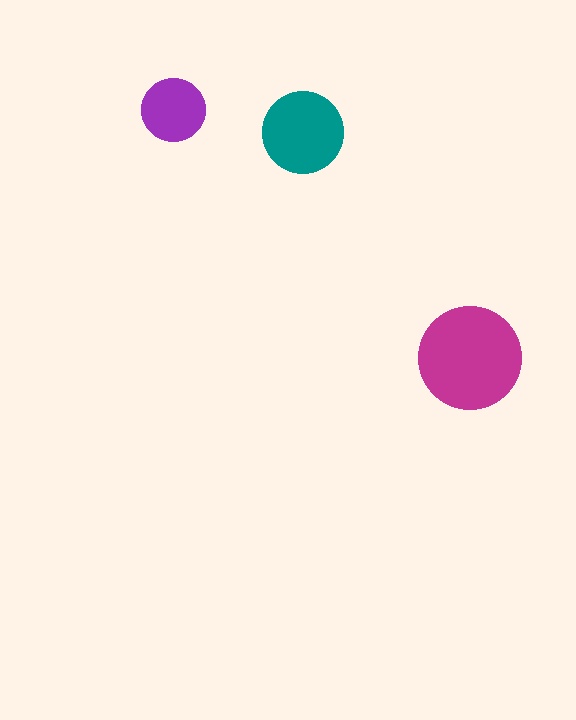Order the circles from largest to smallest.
the magenta one, the teal one, the purple one.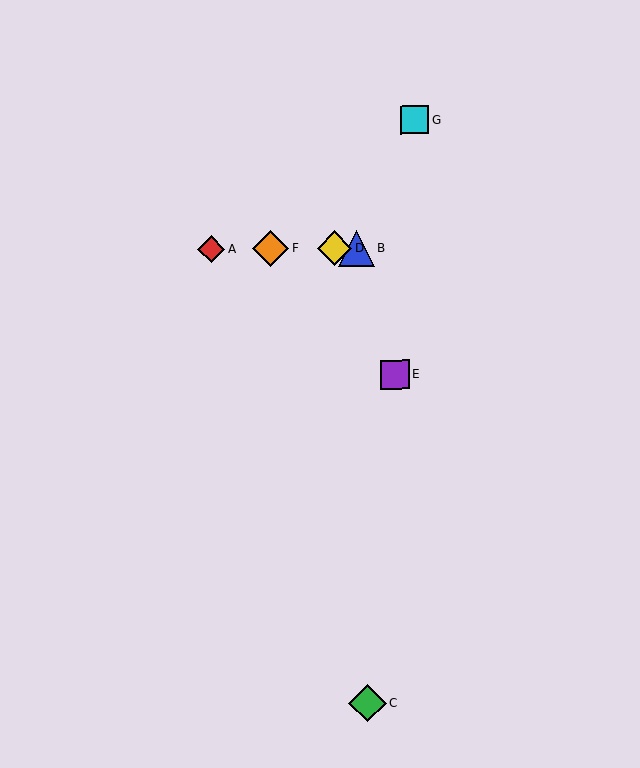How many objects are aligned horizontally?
4 objects (A, B, D, F) are aligned horizontally.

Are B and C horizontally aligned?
No, B is at y≈248 and C is at y≈703.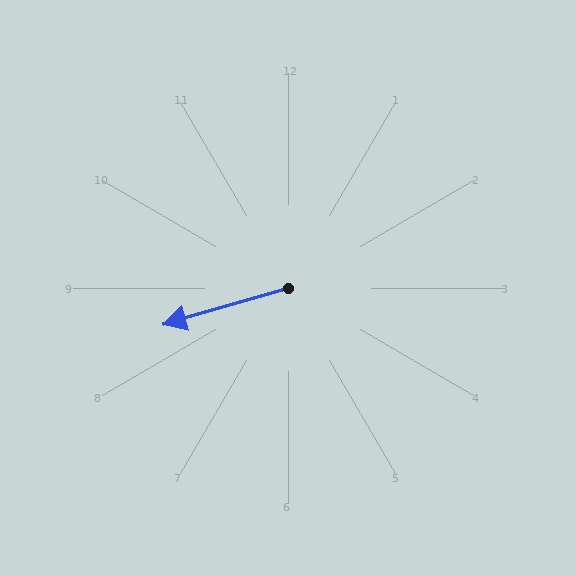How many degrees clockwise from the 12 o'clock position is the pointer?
Approximately 254 degrees.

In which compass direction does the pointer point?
West.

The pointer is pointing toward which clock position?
Roughly 8 o'clock.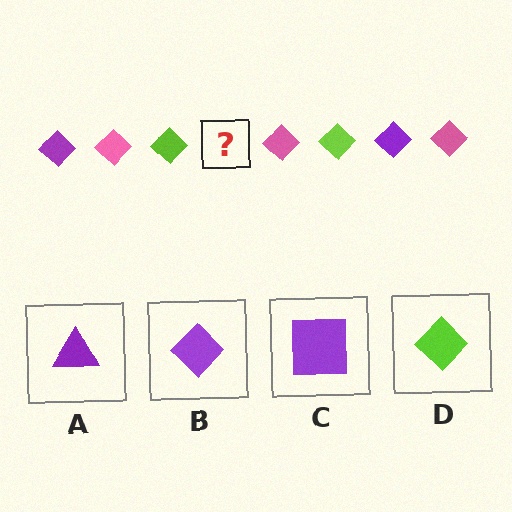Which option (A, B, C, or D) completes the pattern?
B.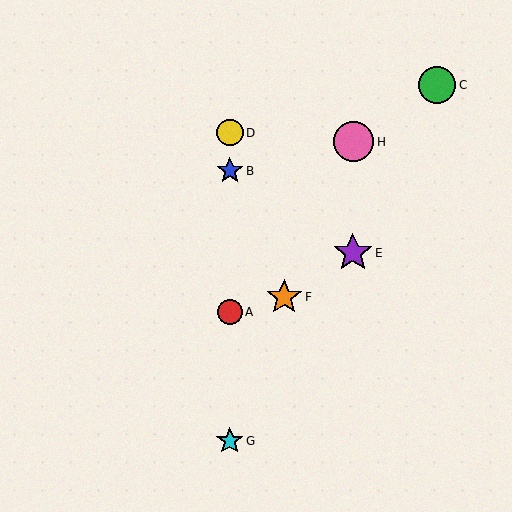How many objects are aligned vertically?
4 objects (A, B, D, G) are aligned vertically.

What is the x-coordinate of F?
Object F is at x≈284.